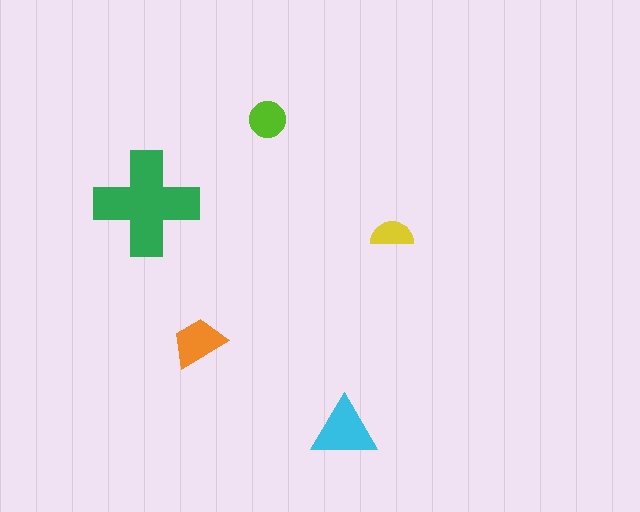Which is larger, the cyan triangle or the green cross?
The green cross.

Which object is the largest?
The green cross.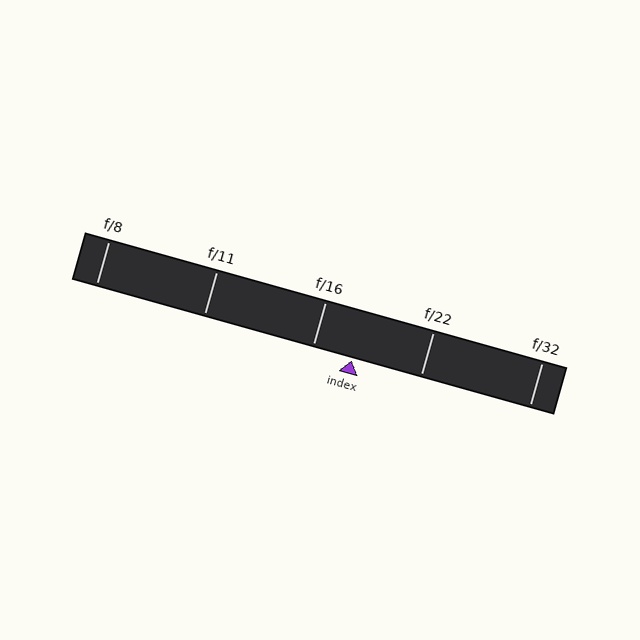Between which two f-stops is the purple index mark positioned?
The index mark is between f/16 and f/22.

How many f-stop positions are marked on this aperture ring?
There are 5 f-stop positions marked.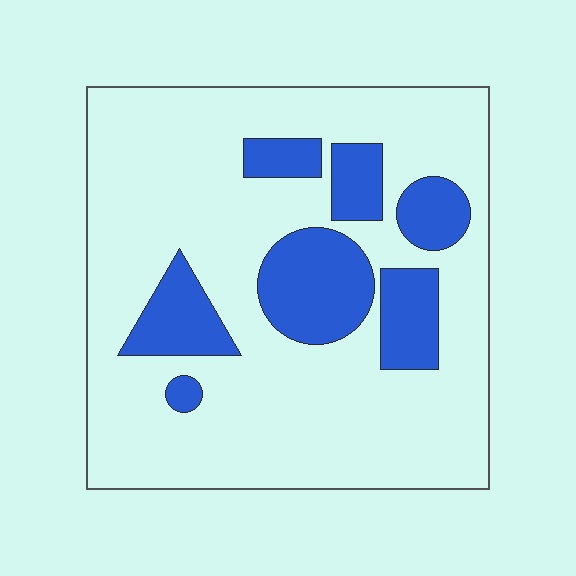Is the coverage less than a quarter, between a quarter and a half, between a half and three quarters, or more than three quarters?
Less than a quarter.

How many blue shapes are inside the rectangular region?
7.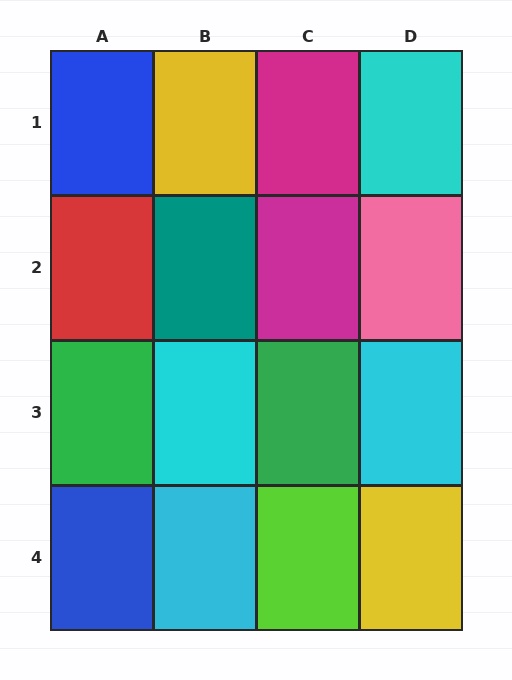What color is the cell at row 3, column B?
Cyan.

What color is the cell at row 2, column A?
Red.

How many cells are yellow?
2 cells are yellow.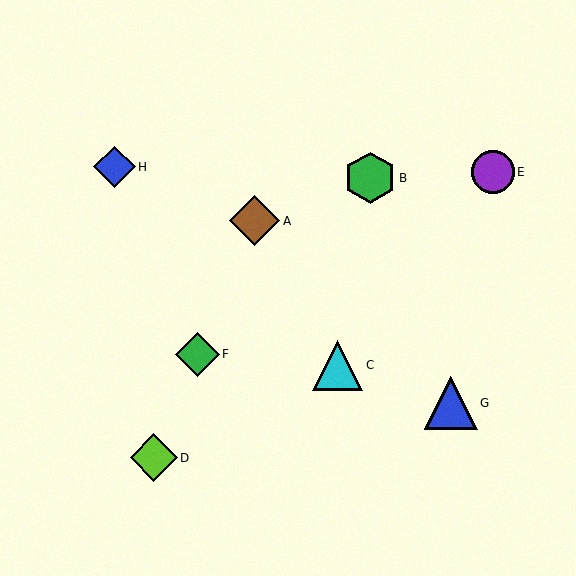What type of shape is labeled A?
Shape A is a brown diamond.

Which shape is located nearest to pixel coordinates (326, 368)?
The cyan triangle (labeled C) at (338, 365) is nearest to that location.